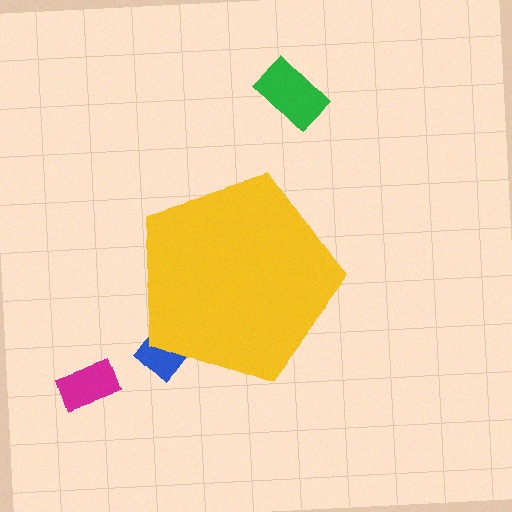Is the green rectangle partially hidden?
No, the green rectangle is fully visible.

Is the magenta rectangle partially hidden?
No, the magenta rectangle is fully visible.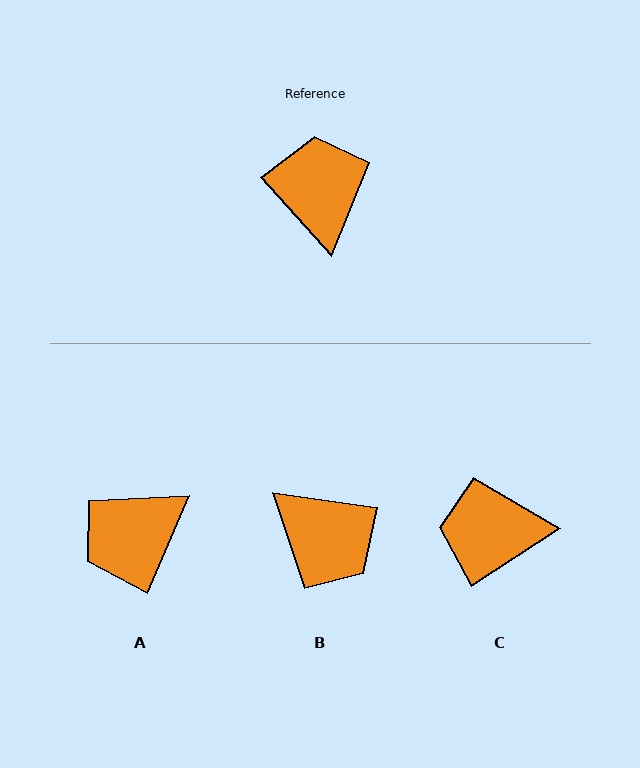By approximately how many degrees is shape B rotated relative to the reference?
Approximately 140 degrees clockwise.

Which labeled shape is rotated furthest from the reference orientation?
B, about 140 degrees away.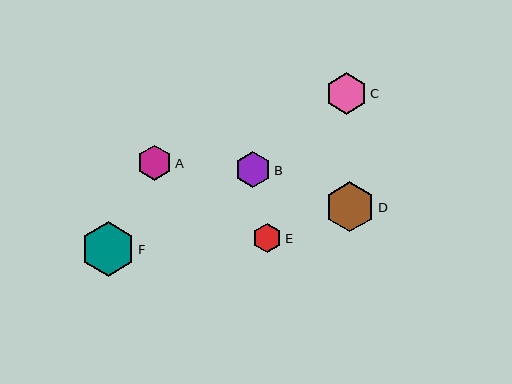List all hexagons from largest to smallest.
From largest to smallest: F, D, C, B, A, E.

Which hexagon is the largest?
Hexagon F is the largest with a size of approximately 54 pixels.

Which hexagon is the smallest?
Hexagon E is the smallest with a size of approximately 29 pixels.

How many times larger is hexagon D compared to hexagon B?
Hexagon D is approximately 1.4 times the size of hexagon B.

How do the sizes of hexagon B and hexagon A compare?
Hexagon B and hexagon A are approximately the same size.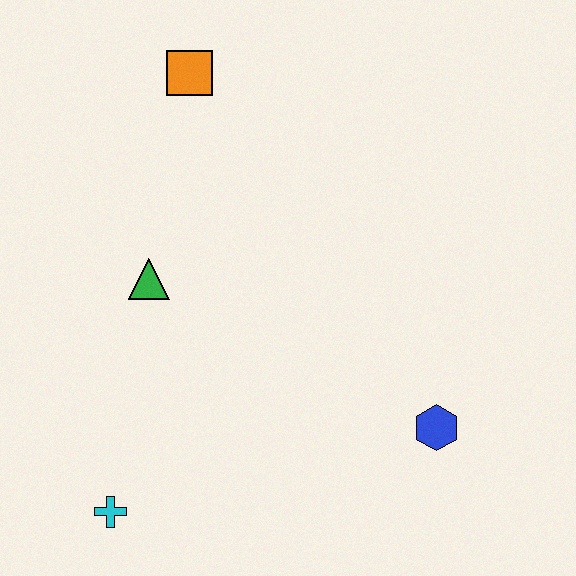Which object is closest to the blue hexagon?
The green triangle is closest to the blue hexagon.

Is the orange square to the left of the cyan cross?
No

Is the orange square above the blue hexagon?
Yes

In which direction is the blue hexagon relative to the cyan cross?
The blue hexagon is to the right of the cyan cross.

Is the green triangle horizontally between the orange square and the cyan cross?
Yes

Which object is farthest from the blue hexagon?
The orange square is farthest from the blue hexagon.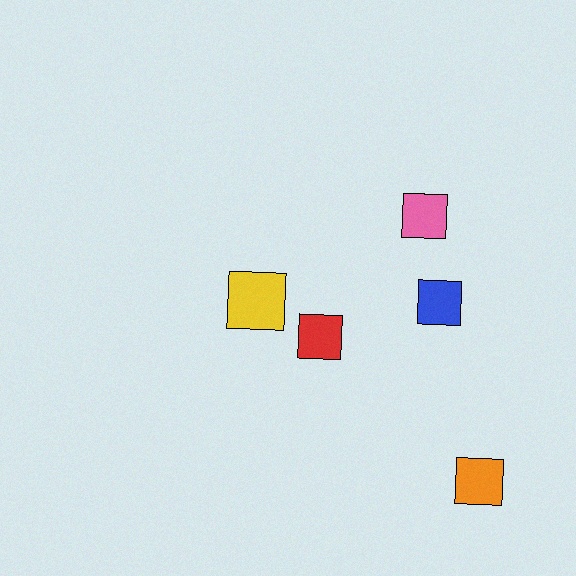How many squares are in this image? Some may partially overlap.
There are 5 squares.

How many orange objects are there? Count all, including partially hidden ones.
There is 1 orange object.